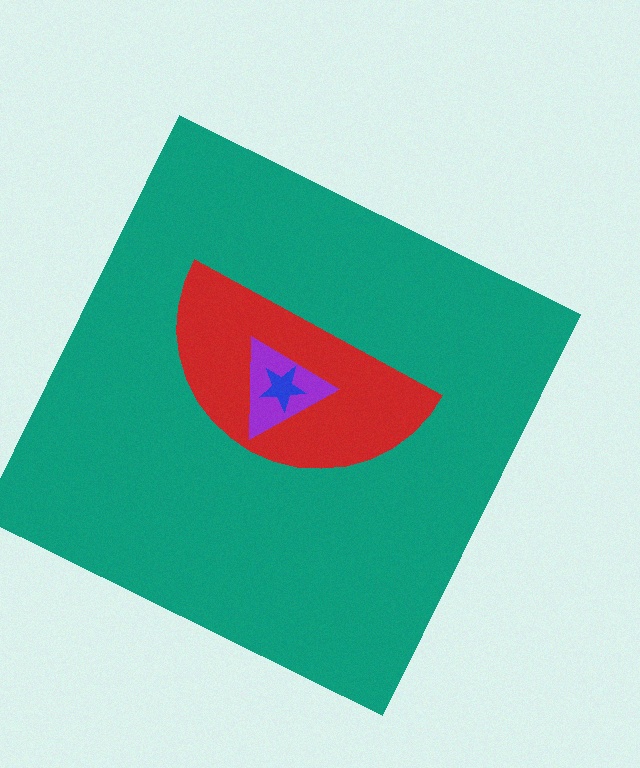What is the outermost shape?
The teal square.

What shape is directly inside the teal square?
The red semicircle.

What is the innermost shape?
The blue star.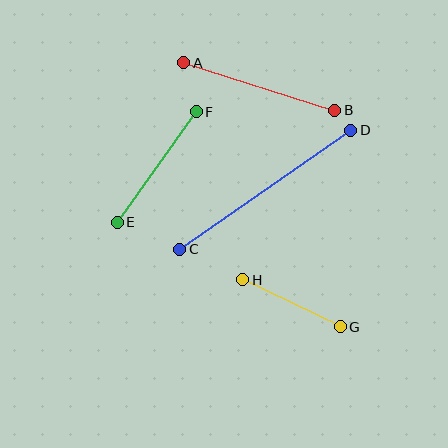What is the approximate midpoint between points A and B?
The midpoint is at approximately (259, 87) pixels.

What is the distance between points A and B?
The distance is approximately 158 pixels.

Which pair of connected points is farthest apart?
Points C and D are farthest apart.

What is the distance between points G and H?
The distance is approximately 108 pixels.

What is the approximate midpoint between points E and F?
The midpoint is at approximately (157, 167) pixels.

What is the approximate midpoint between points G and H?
The midpoint is at approximately (291, 303) pixels.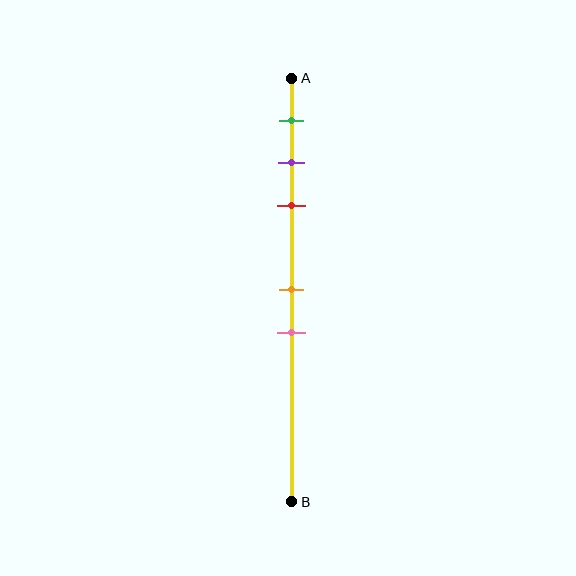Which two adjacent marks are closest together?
The purple and red marks are the closest adjacent pair.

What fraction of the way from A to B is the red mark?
The red mark is approximately 30% (0.3) of the way from A to B.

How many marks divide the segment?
There are 5 marks dividing the segment.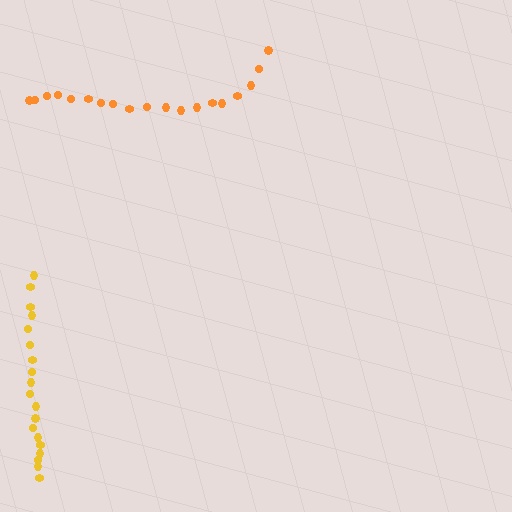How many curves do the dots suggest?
There are 2 distinct paths.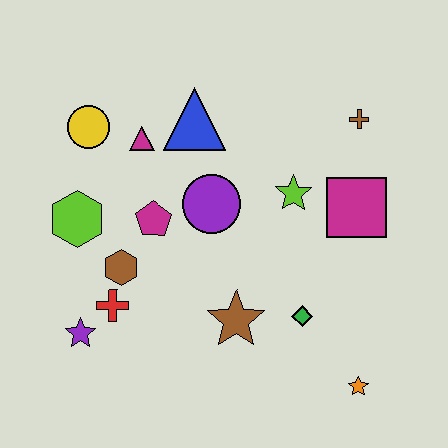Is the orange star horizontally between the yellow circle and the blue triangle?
No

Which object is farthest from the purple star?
The brown cross is farthest from the purple star.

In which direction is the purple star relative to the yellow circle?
The purple star is below the yellow circle.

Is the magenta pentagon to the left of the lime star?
Yes